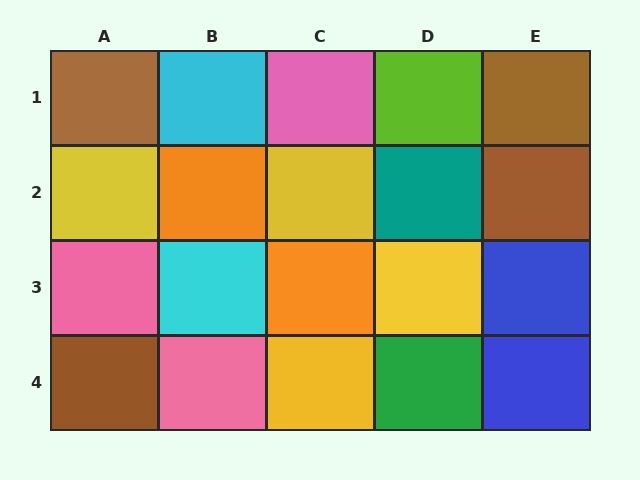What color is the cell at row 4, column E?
Blue.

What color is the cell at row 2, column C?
Yellow.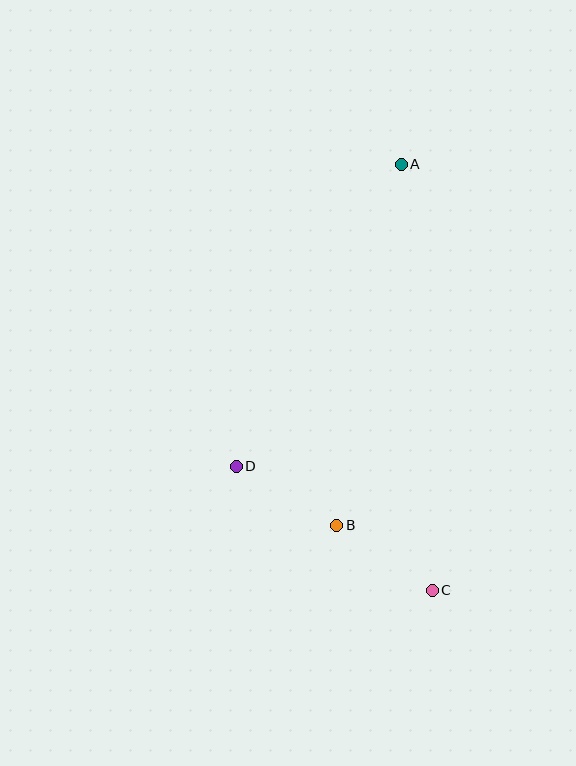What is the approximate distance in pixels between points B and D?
The distance between B and D is approximately 117 pixels.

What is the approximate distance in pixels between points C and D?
The distance between C and D is approximately 232 pixels.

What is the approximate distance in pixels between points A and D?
The distance between A and D is approximately 344 pixels.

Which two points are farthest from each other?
Points A and C are farthest from each other.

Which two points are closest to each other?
Points B and C are closest to each other.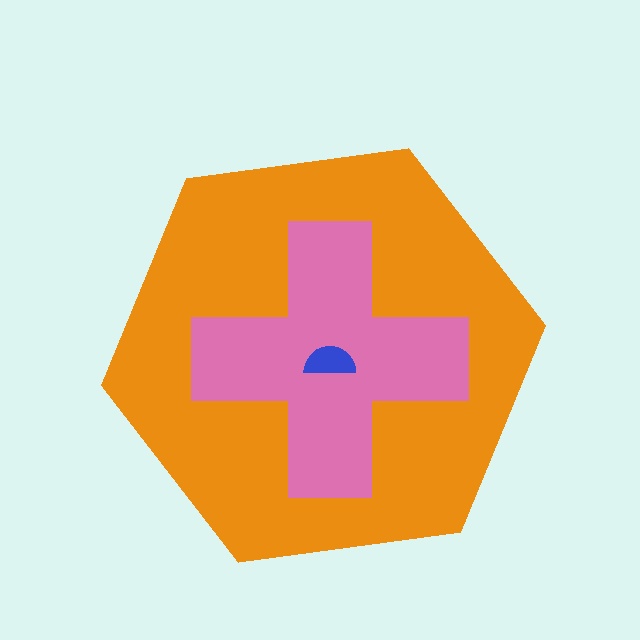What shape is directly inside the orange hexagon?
The pink cross.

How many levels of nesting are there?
3.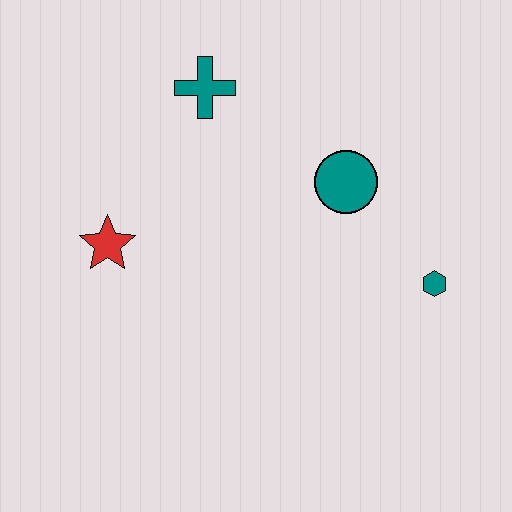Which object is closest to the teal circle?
The teal hexagon is closest to the teal circle.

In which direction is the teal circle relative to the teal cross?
The teal circle is to the right of the teal cross.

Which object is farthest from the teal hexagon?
The red star is farthest from the teal hexagon.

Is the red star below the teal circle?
Yes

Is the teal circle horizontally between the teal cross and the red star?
No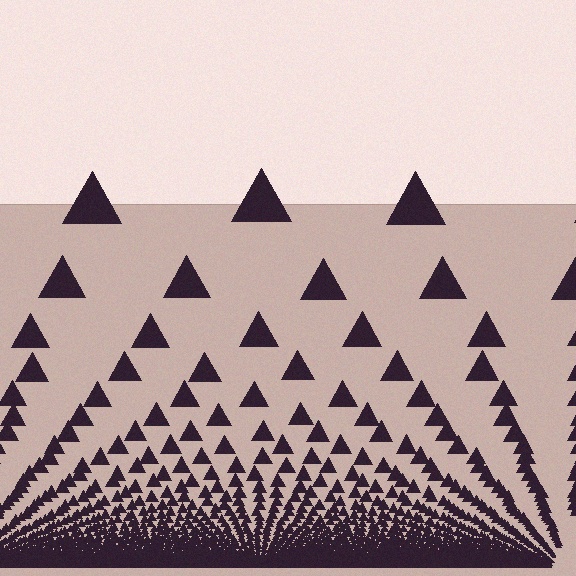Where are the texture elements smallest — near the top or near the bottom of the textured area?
Near the bottom.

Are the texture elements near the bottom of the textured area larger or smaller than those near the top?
Smaller. The gradient is inverted — elements near the bottom are smaller and denser.